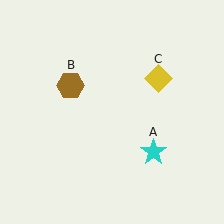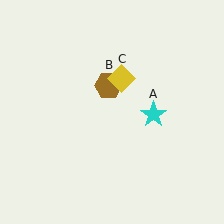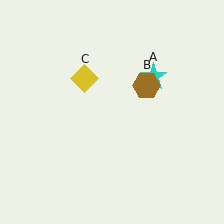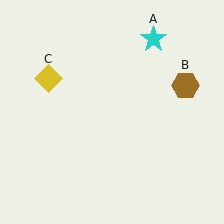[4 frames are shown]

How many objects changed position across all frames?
3 objects changed position: cyan star (object A), brown hexagon (object B), yellow diamond (object C).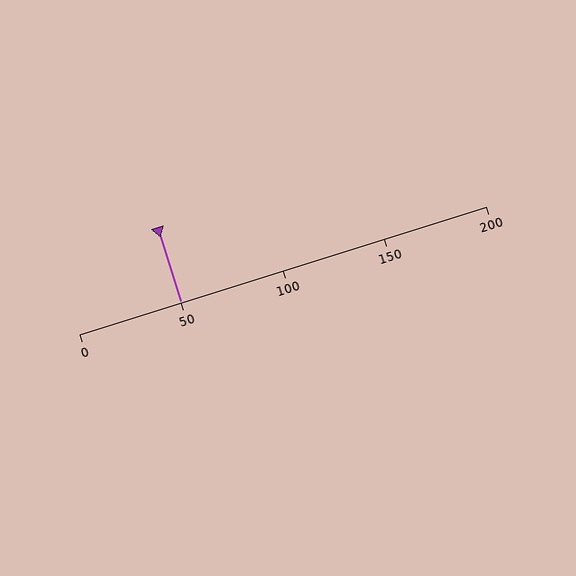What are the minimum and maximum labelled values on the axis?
The axis runs from 0 to 200.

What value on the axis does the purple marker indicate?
The marker indicates approximately 50.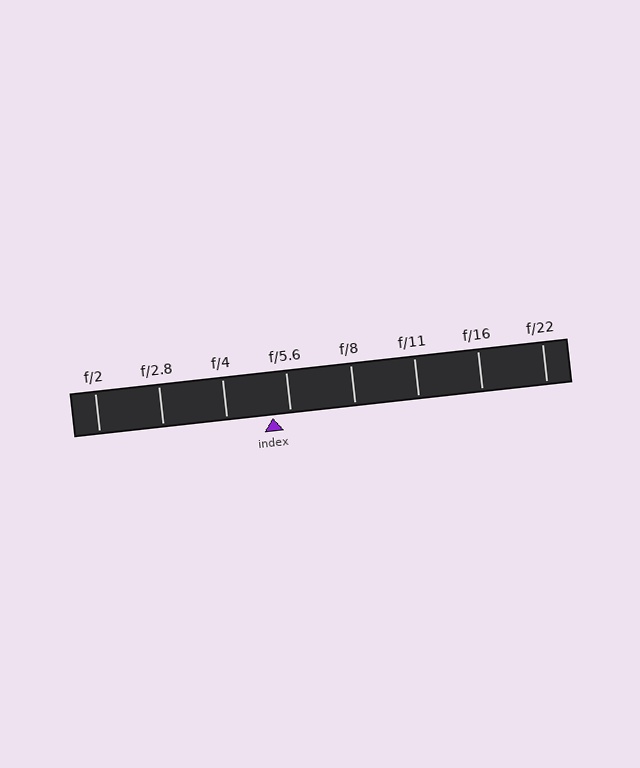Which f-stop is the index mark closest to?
The index mark is closest to f/5.6.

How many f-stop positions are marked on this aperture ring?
There are 8 f-stop positions marked.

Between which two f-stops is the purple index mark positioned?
The index mark is between f/4 and f/5.6.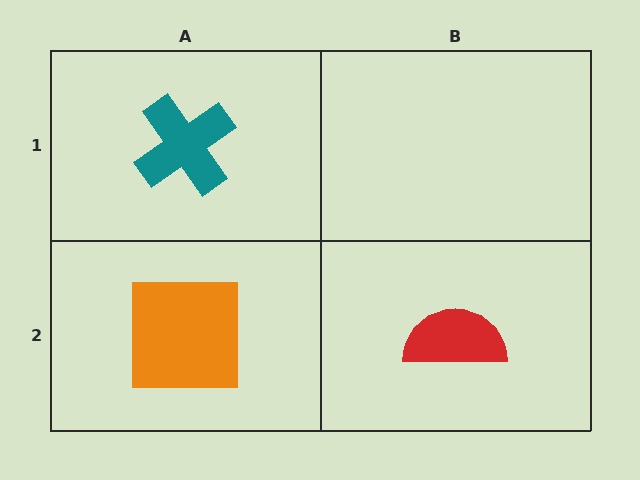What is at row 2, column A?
An orange square.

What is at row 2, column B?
A red semicircle.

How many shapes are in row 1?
1 shape.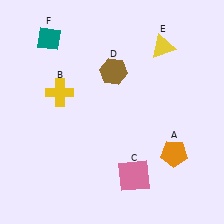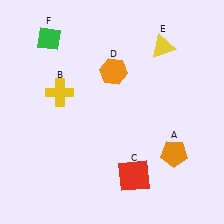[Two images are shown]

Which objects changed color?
C changed from pink to red. D changed from brown to orange. F changed from teal to green.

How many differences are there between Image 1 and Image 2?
There are 3 differences between the two images.